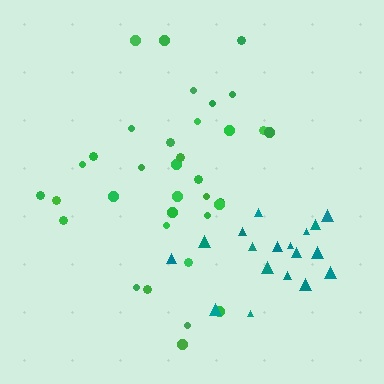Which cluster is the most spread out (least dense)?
Teal.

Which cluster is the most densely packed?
Green.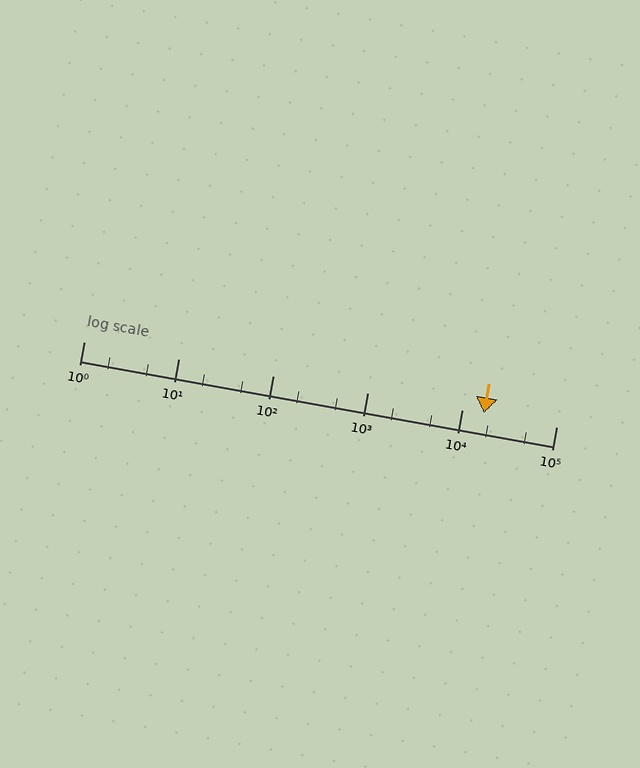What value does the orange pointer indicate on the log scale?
The pointer indicates approximately 17000.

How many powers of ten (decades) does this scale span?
The scale spans 5 decades, from 1 to 100000.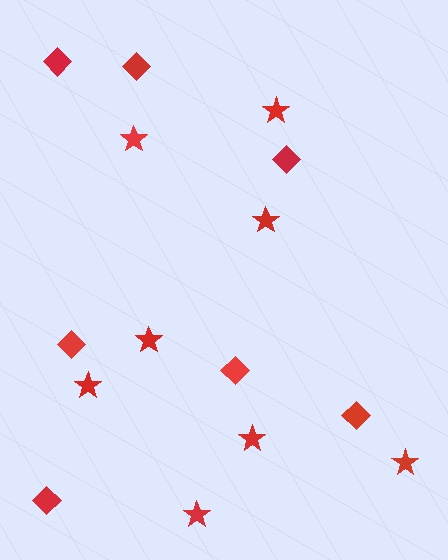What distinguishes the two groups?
There are 2 groups: one group of stars (8) and one group of diamonds (7).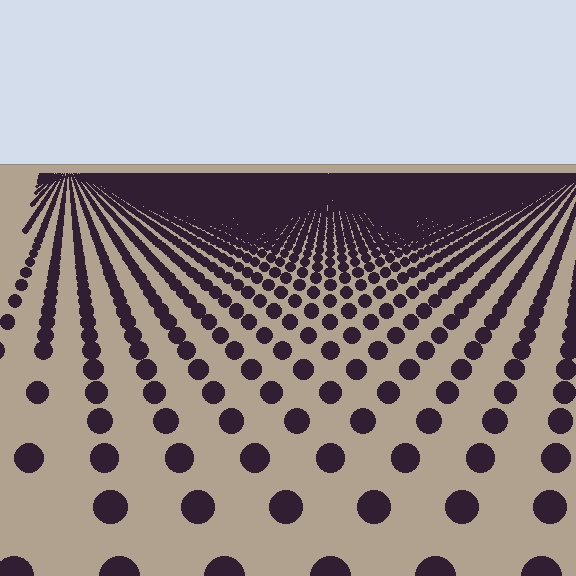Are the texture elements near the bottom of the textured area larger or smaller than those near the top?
Larger. Near the bottom, elements are closer to the viewer and appear at a bigger on-screen size.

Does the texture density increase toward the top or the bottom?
Density increases toward the top.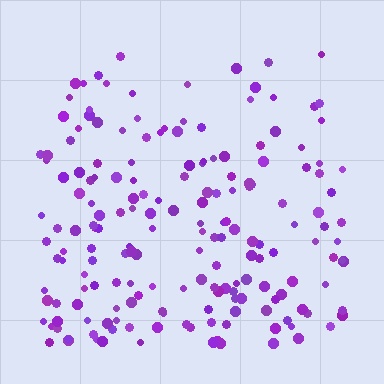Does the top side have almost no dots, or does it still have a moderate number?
Still a moderate number, just noticeably fewer than the bottom.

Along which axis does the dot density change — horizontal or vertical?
Vertical.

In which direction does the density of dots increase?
From top to bottom, with the bottom side densest.